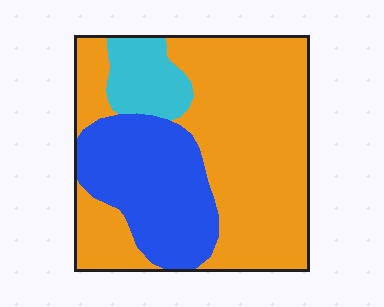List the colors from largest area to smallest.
From largest to smallest: orange, blue, cyan.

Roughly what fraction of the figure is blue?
Blue takes up between a sixth and a third of the figure.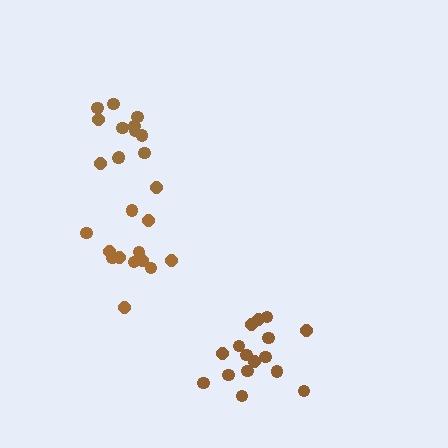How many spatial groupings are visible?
There are 3 spatial groupings.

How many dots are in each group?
Group 1: 12 dots, Group 2: 16 dots, Group 3: 13 dots (41 total).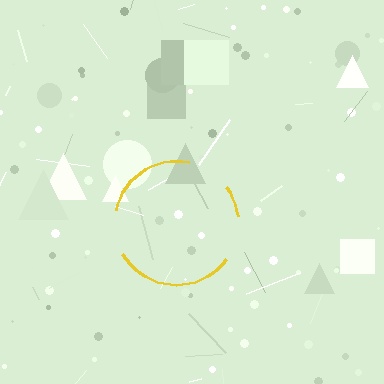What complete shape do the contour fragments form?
The contour fragments form a circle.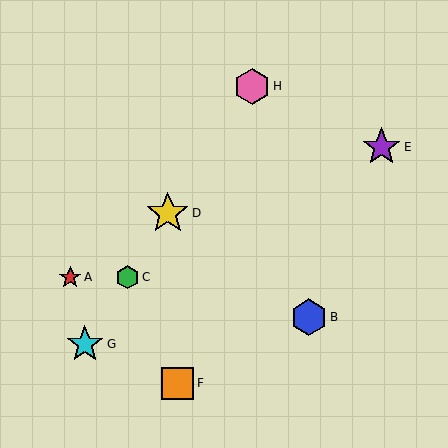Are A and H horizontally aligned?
No, A is at y≈277 and H is at y≈86.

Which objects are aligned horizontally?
Objects A, C are aligned horizontally.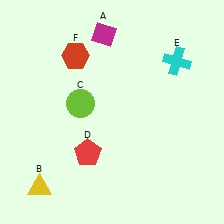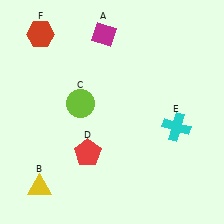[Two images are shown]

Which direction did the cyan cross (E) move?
The cyan cross (E) moved down.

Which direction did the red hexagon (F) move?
The red hexagon (F) moved left.